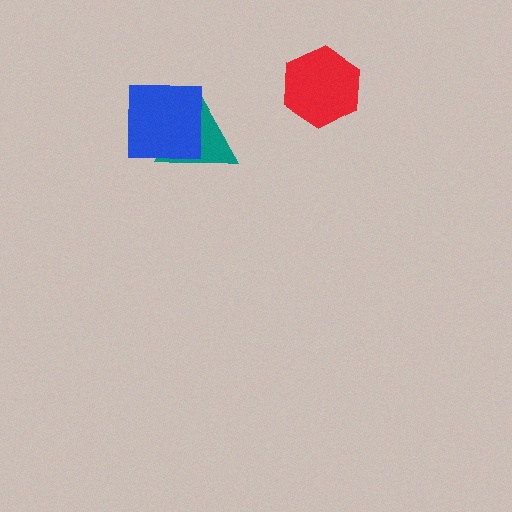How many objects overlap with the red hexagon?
0 objects overlap with the red hexagon.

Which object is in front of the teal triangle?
The blue square is in front of the teal triangle.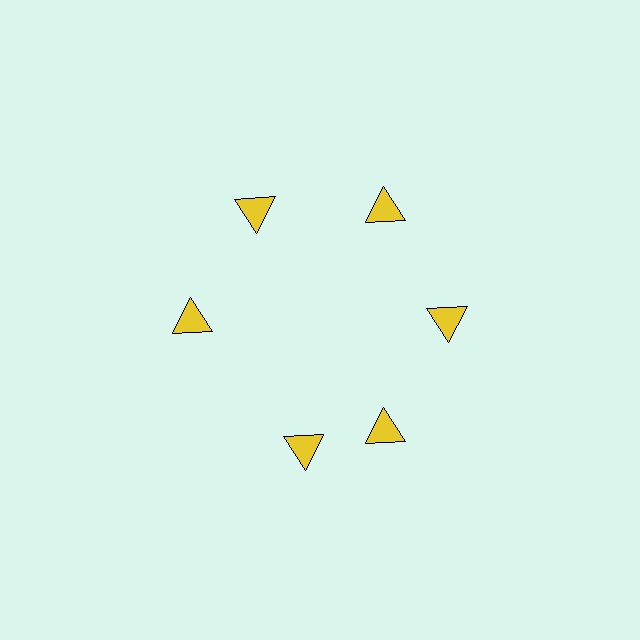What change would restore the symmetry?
The symmetry would be restored by rotating it back into even spacing with its neighbors so that all 6 triangles sit at equal angles and equal distance from the center.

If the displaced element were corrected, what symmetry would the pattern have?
It would have 6-fold rotational symmetry — the pattern would map onto itself every 60 degrees.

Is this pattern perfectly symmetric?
No. The 6 yellow triangles are arranged in a ring, but one element near the 7 o'clock position is rotated out of alignment along the ring, breaking the 6-fold rotational symmetry.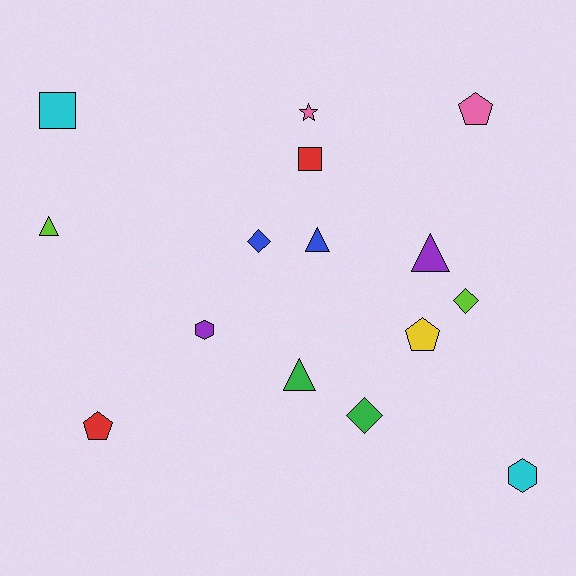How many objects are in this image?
There are 15 objects.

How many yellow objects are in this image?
There is 1 yellow object.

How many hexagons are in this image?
There are 2 hexagons.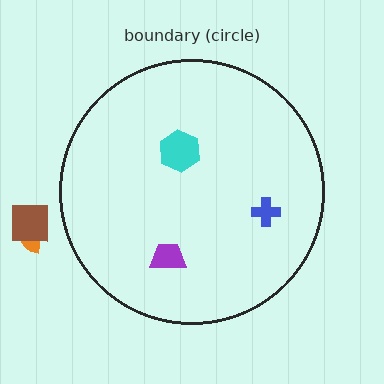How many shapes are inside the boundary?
3 inside, 2 outside.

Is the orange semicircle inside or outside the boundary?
Outside.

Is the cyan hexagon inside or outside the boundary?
Inside.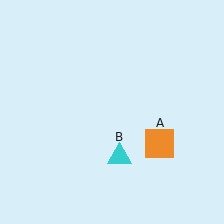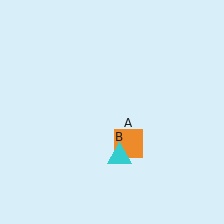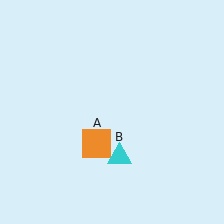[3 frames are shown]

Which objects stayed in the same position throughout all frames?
Cyan triangle (object B) remained stationary.